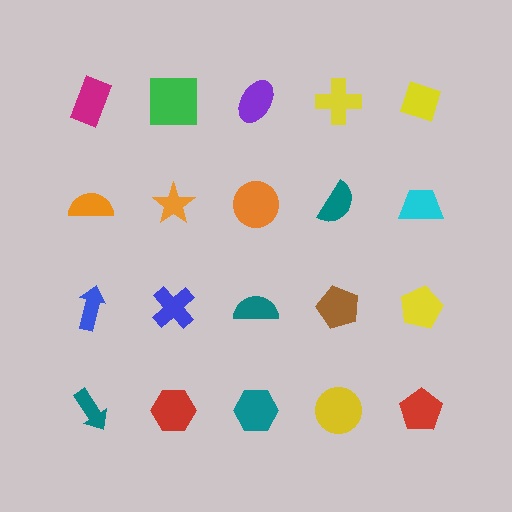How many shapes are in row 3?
5 shapes.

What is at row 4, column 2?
A red hexagon.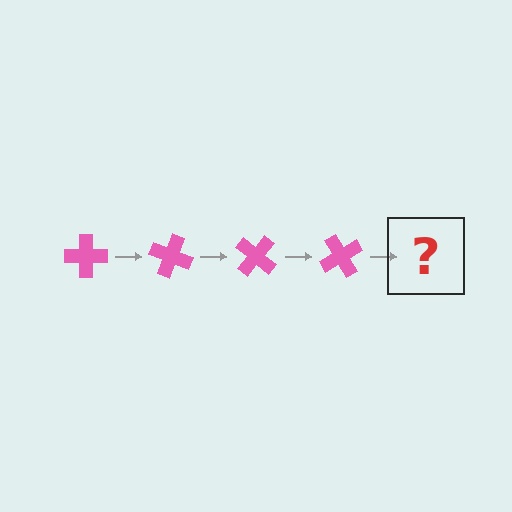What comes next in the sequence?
The next element should be a pink cross rotated 80 degrees.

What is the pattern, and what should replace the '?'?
The pattern is that the cross rotates 20 degrees each step. The '?' should be a pink cross rotated 80 degrees.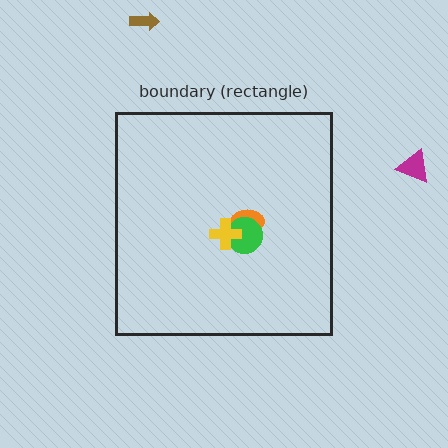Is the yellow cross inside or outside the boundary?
Inside.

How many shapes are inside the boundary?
3 inside, 2 outside.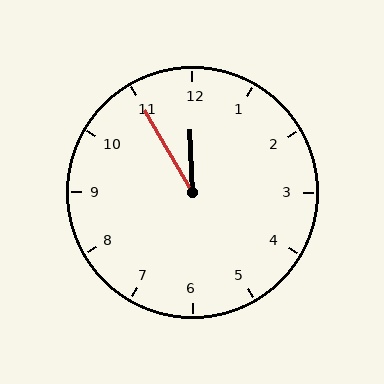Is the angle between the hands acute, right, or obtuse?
It is acute.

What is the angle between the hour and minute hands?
Approximately 28 degrees.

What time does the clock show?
11:55.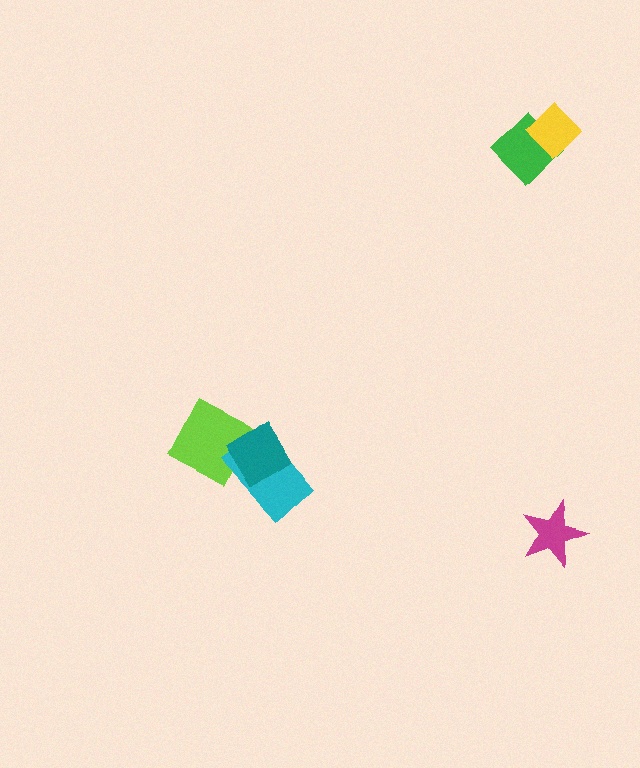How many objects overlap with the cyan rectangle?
2 objects overlap with the cyan rectangle.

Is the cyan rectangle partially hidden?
Yes, it is partially covered by another shape.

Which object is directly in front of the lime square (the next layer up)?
The cyan rectangle is directly in front of the lime square.